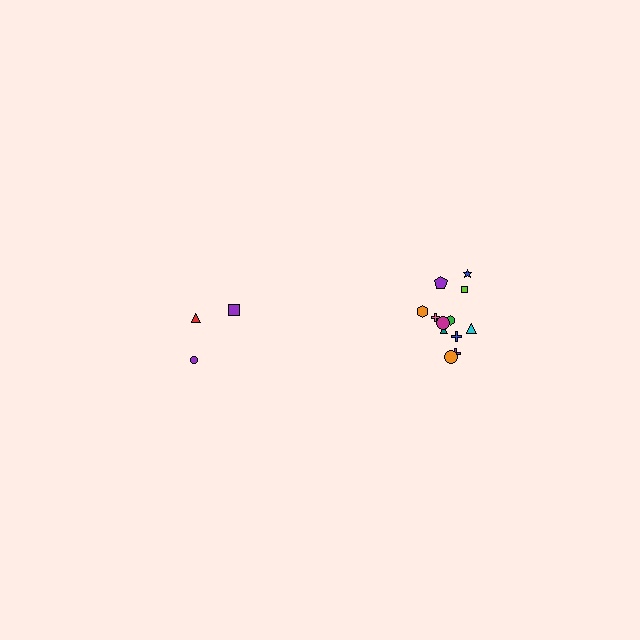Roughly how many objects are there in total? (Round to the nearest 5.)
Roughly 15 objects in total.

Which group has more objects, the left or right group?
The right group.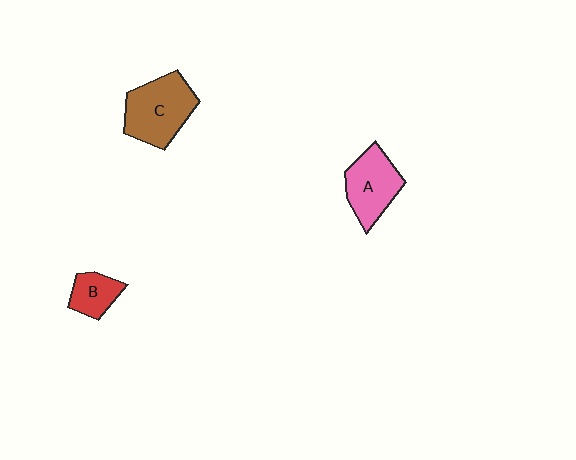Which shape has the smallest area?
Shape B (red).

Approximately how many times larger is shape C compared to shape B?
Approximately 2.2 times.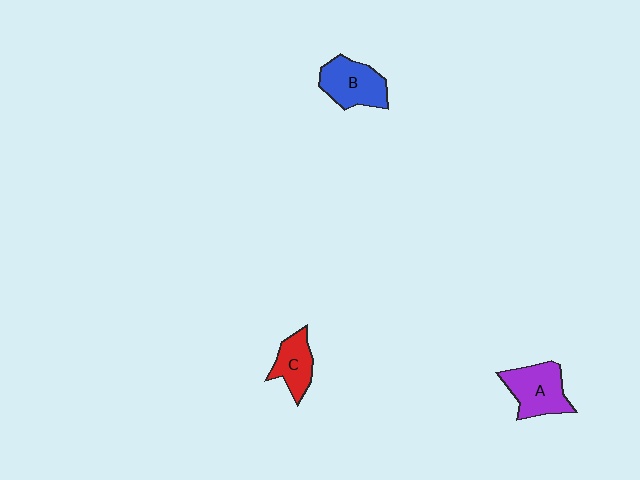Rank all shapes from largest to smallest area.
From largest to smallest: A (purple), B (blue), C (red).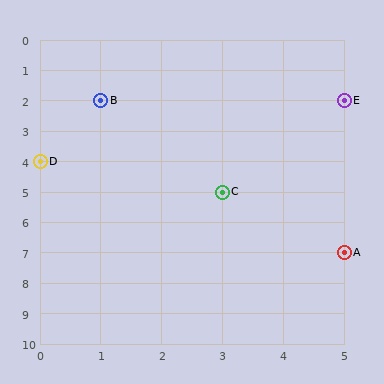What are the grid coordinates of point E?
Point E is at grid coordinates (5, 2).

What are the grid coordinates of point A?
Point A is at grid coordinates (5, 7).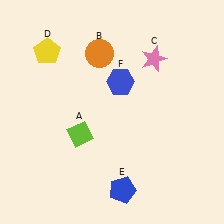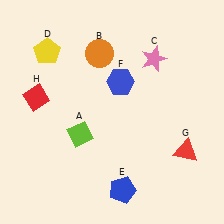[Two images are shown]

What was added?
A red triangle (G), a red diamond (H) were added in Image 2.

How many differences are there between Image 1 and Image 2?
There are 2 differences between the two images.